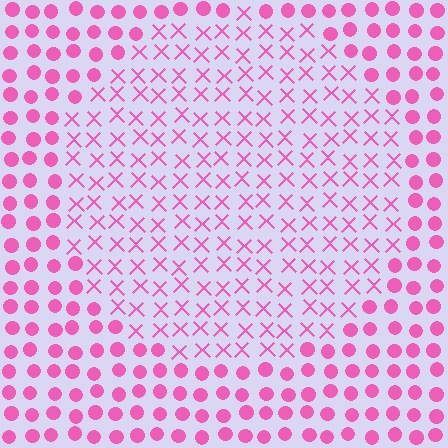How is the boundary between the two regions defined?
The boundary is defined by a change in element shape: X marks inside vs. circles outside. All elements share the same color and spacing.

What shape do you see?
I see a circle.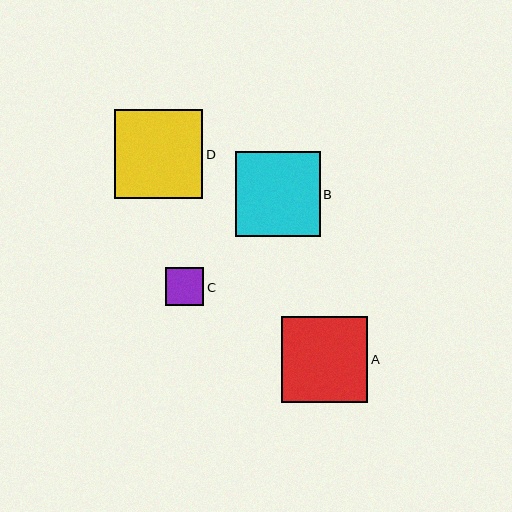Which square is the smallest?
Square C is the smallest with a size of approximately 38 pixels.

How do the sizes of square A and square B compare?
Square A and square B are approximately the same size.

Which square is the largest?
Square D is the largest with a size of approximately 89 pixels.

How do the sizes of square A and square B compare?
Square A and square B are approximately the same size.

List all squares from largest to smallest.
From largest to smallest: D, A, B, C.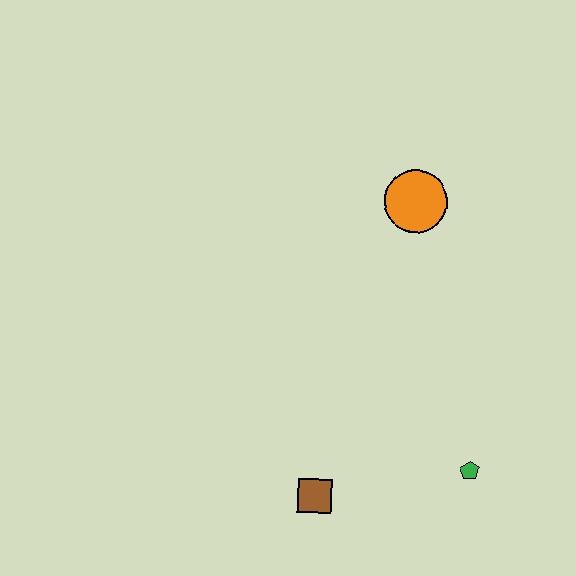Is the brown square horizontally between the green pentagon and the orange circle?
No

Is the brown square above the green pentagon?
No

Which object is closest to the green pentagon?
The brown square is closest to the green pentagon.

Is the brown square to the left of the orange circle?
Yes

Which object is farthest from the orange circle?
The brown square is farthest from the orange circle.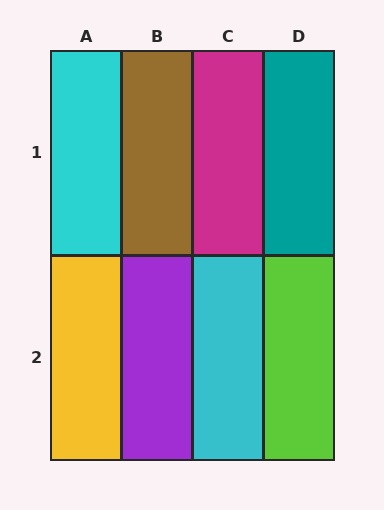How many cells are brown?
1 cell is brown.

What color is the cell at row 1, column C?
Magenta.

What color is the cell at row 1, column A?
Cyan.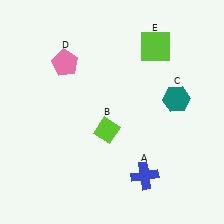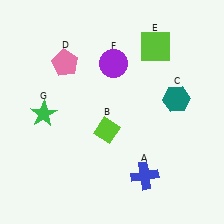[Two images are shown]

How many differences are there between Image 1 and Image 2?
There are 2 differences between the two images.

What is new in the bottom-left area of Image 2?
A green star (G) was added in the bottom-left area of Image 2.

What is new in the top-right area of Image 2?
A purple circle (F) was added in the top-right area of Image 2.